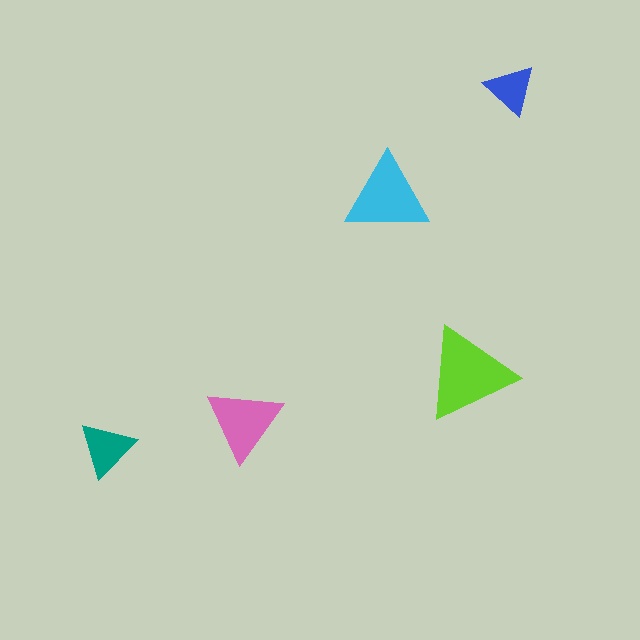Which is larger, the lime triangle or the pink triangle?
The lime one.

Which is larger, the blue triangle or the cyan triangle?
The cyan one.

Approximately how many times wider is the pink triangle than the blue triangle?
About 1.5 times wider.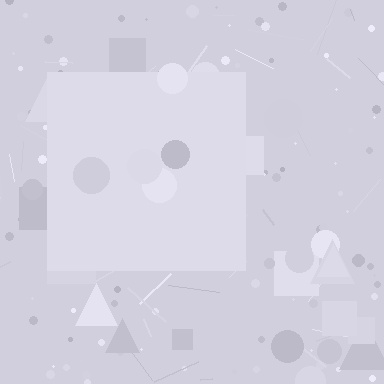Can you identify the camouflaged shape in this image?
The camouflaged shape is a square.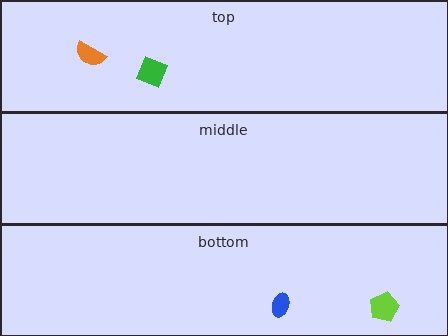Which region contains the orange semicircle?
The top region.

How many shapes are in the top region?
2.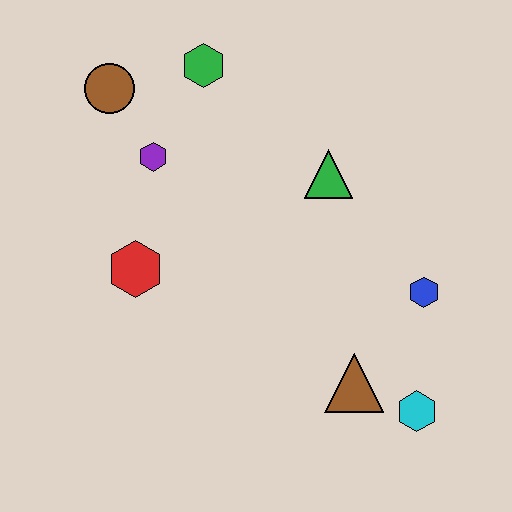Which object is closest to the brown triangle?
The cyan hexagon is closest to the brown triangle.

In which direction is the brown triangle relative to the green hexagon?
The brown triangle is below the green hexagon.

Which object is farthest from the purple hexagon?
The cyan hexagon is farthest from the purple hexagon.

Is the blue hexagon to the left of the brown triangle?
No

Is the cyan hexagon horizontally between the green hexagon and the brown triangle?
No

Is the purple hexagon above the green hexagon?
No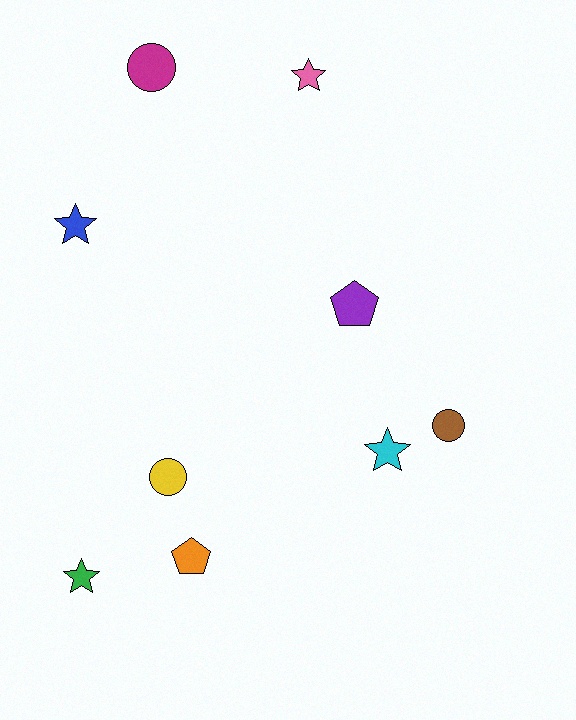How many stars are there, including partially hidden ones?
There are 4 stars.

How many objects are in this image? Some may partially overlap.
There are 9 objects.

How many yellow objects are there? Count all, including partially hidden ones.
There is 1 yellow object.